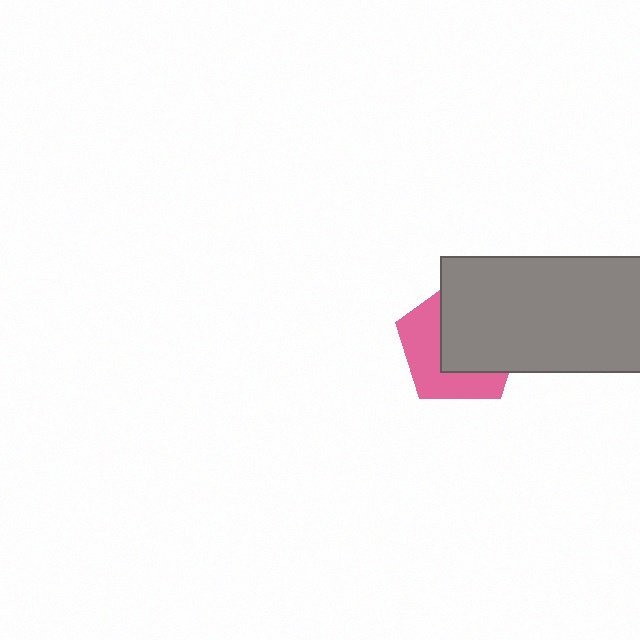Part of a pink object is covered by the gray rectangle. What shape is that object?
It is a pentagon.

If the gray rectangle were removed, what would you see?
You would see the complete pink pentagon.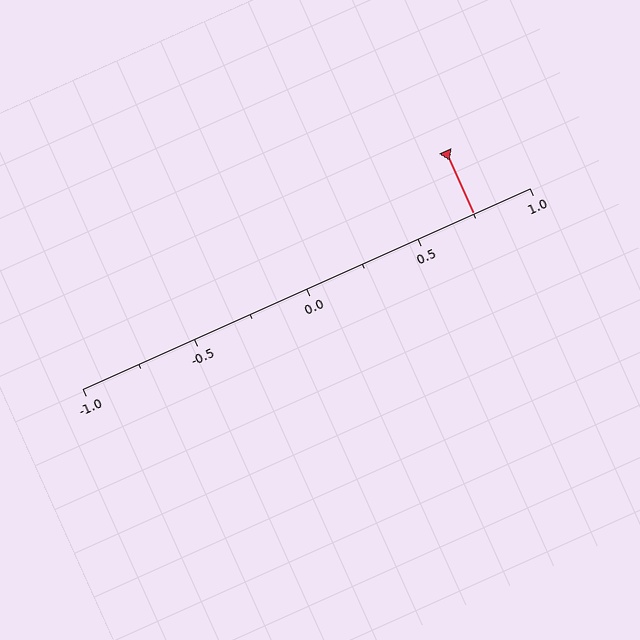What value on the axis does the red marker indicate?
The marker indicates approximately 0.75.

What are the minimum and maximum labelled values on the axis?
The axis runs from -1.0 to 1.0.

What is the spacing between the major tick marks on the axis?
The major ticks are spaced 0.5 apart.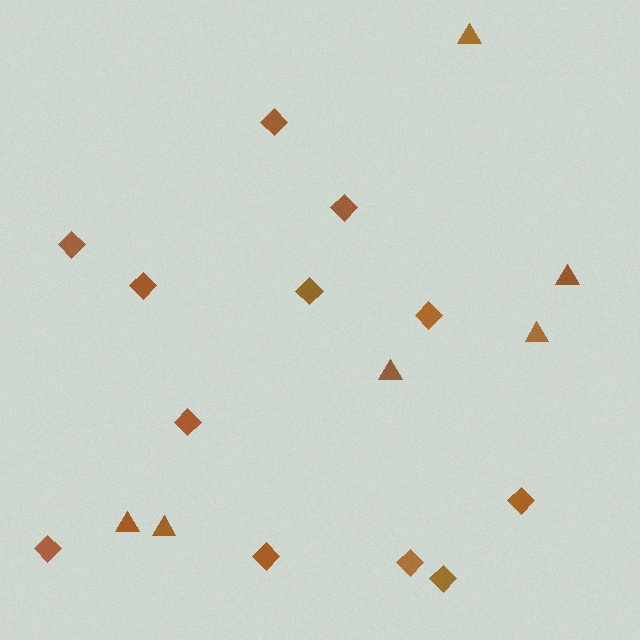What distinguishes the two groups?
There are 2 groups: one group of diamonds (12) and one group of triangles (6).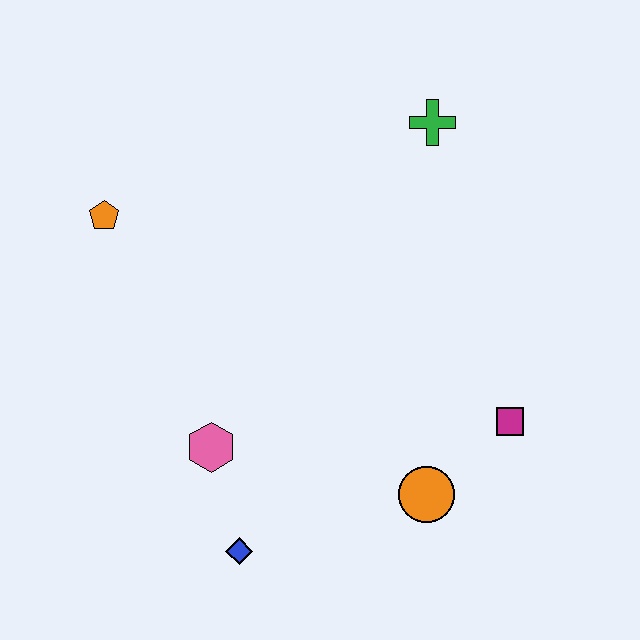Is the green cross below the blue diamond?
No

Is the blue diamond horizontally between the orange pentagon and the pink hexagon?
No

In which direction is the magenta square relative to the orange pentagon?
The magenta square is to the right of the orange pentagon.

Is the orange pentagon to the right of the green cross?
No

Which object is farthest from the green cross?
The blue diamond is farthest from the green cross.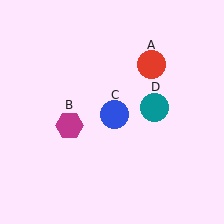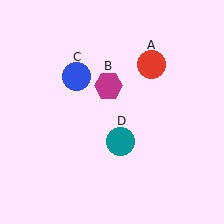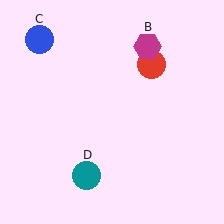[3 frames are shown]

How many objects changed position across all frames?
3 objects changed position: magenta hexagon (object B), blue circle (object C), teal circle (object D).